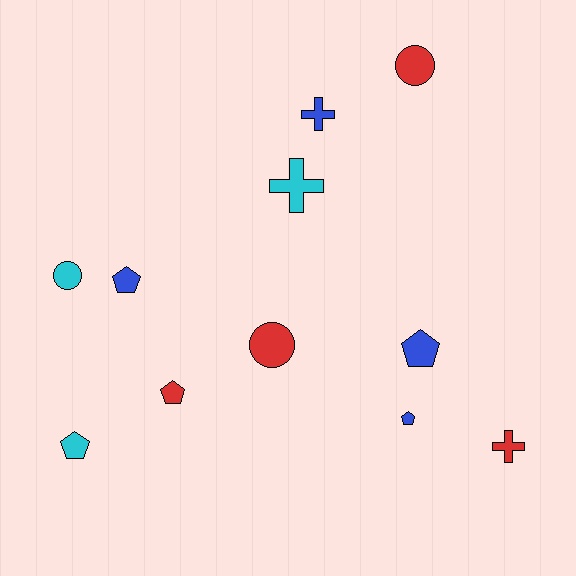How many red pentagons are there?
There is 1 red pentagon.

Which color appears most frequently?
Red, with 4 objects.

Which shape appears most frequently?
Pentagon, with 5 objects.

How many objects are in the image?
There are 11 objects.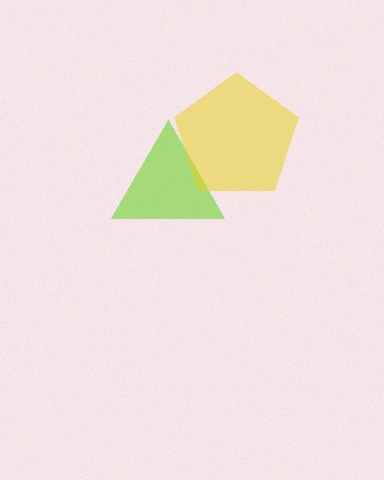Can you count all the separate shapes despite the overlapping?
Yes, there are 2 separate shapes.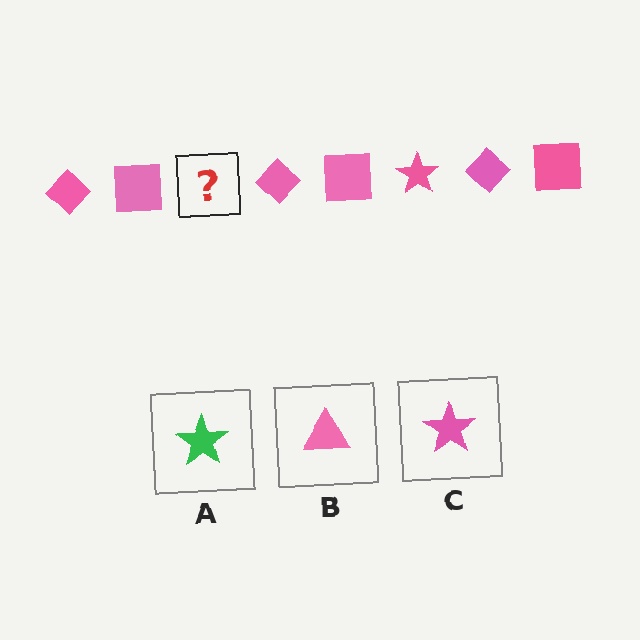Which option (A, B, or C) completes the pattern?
C.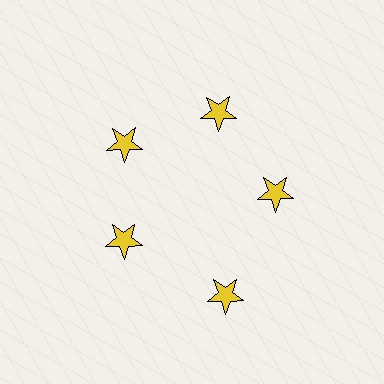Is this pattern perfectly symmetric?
No. The 5 yellow stars are arranged in a ring, but one element near the 5 o'clock position is pushed outward from the center, breaking the 5-fold rotational symmetry.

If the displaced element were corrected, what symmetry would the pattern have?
It would have 5-fold rotational symmetry — the pattern would map onto itself every 72 degrees.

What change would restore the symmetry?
The symmetry would be restored by moving it inward, back onto the ring so that all 5 stars sit at equal angles and equal distance from the center.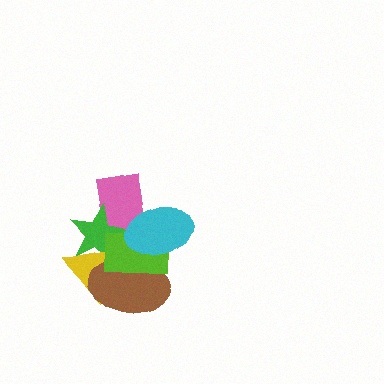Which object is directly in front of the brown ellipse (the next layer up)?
The lime rectangle is directly in front of the brown ellipse.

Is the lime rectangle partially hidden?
Yes, it is partially covered by another shape.